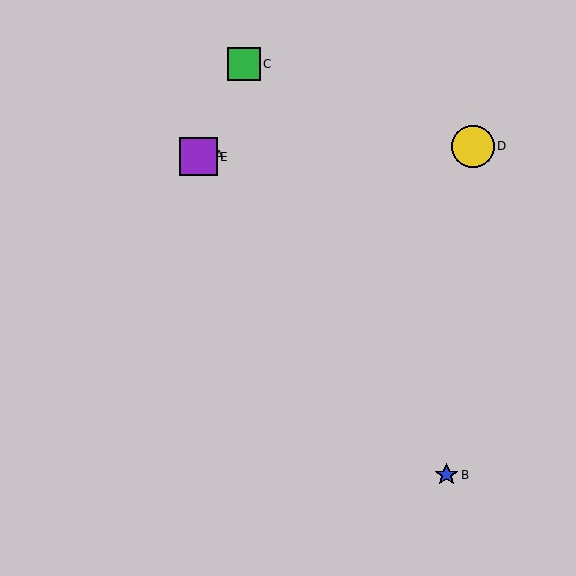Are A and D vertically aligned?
No, A is at x≈198 and D is at x≈473.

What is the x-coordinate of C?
Object C is at x≈244.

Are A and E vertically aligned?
Yes, both are at x≈198.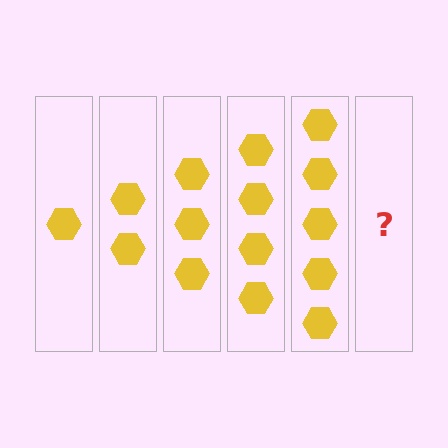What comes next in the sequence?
The next element should be 6 hexagons.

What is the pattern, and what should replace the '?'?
The pattern is that each step adds one more hexagon. The '?' should be 6 hexagons.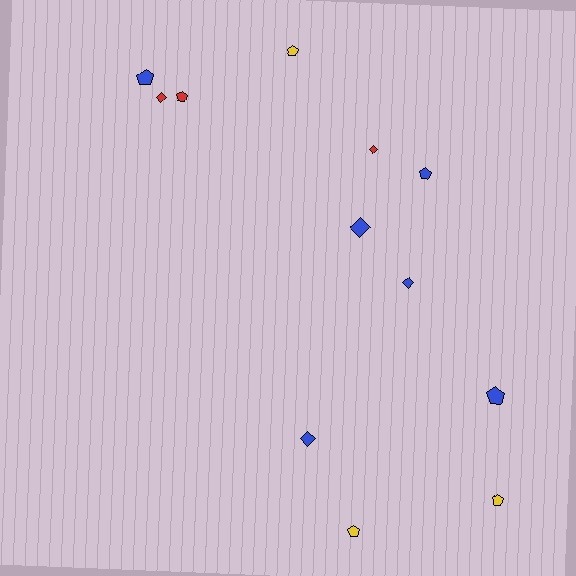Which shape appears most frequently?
Pentagon, with 7 objects.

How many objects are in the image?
There are 12 objects.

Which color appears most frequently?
Blue, with 6 objects.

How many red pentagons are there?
There is 1 red pentagon.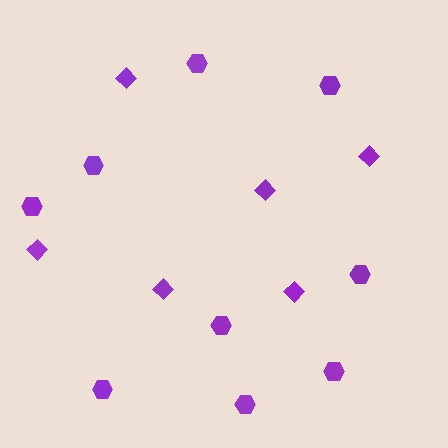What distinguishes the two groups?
There are 2 groups: one group of hexagons (9) and one group of diamonds (6).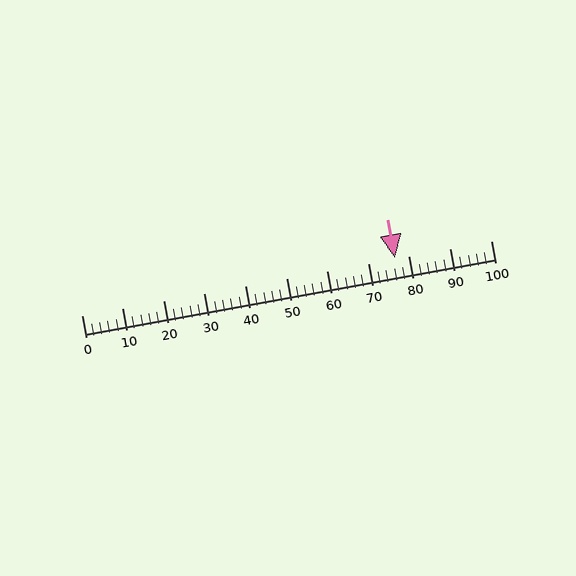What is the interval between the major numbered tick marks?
The major tick marks are spaced 10 units apart.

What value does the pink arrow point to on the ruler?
The pink arrow points to approximately 76.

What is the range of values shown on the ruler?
The ruler shows values from 0 to 100.